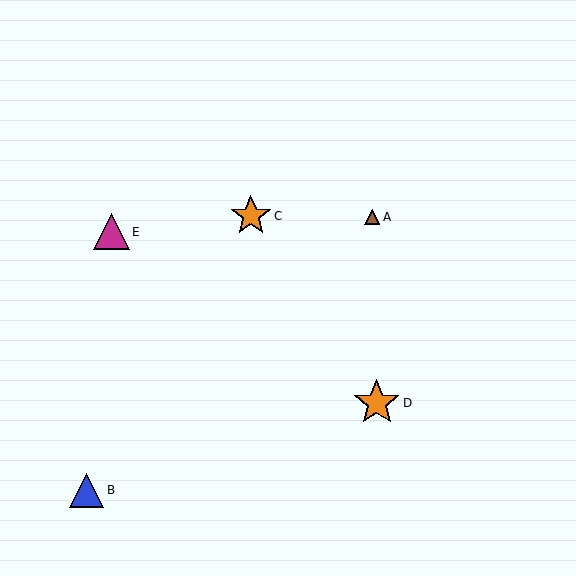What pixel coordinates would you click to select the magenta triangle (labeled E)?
Click at (112, 232) to select the magenta triangle E.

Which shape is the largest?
The orange star (labeled D) is the largest.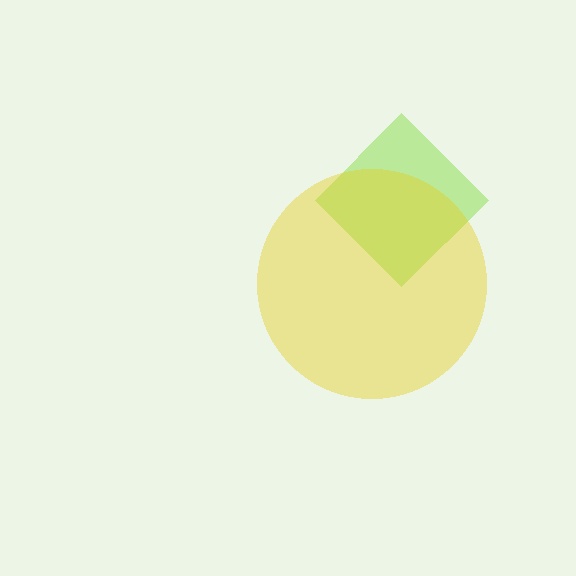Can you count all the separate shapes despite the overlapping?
Yes, there are 2 separate shapes.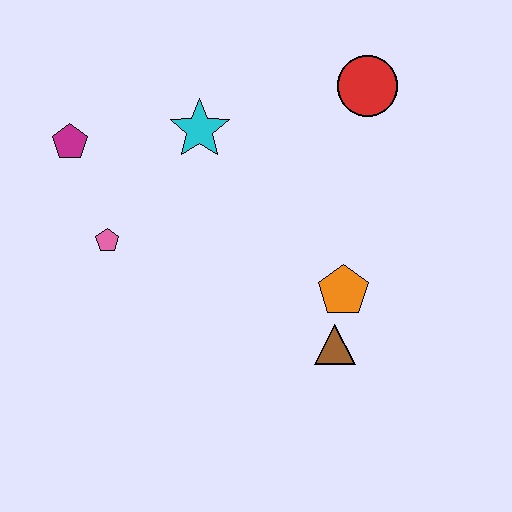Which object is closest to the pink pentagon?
The magenta pentagon is closest to the pink pentagon.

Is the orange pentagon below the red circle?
Yes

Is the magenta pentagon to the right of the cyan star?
No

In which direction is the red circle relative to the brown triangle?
The red circle is above the brown triangle.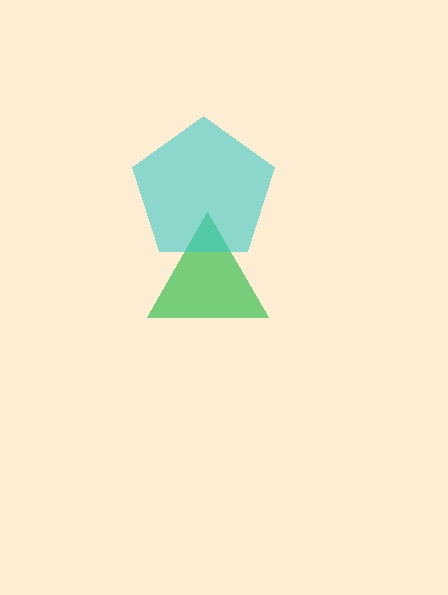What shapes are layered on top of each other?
The layered shapes are: a green triangle, a cyan pentagon.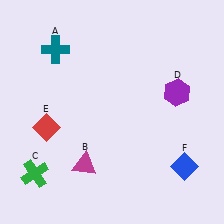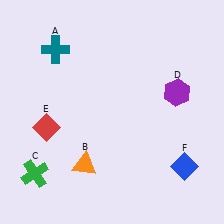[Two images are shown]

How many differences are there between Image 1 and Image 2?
There is 1 difference between the two images.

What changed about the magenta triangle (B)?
In Image 1, B is magenta. In Image 2, it changed to orange.